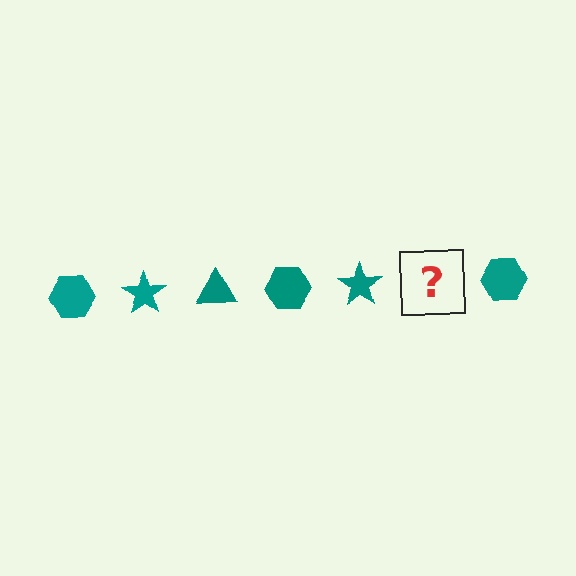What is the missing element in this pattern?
The missing element is a teal triangle.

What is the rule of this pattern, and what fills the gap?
The rule is that the pattern cycles through hexagon, star, triangle shapes in teal. The gap should be filled with a teal triangle.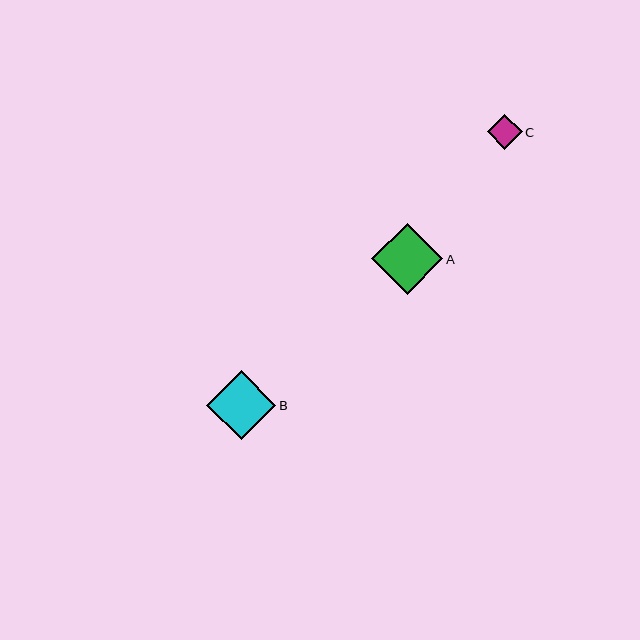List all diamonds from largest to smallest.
From largest to smallest: A, B, C.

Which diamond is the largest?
Diamond A is the largest with a size of approximately 71 pixels.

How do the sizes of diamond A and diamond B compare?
Diamond A and diamond B are approximately the same size.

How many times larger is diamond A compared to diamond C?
Diamond A is approximately 2.0 times the size of diamond C.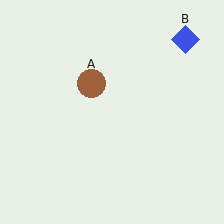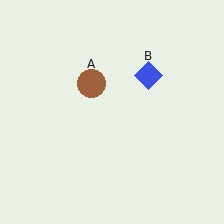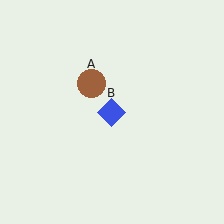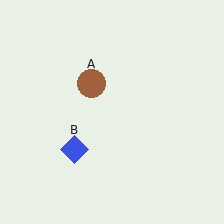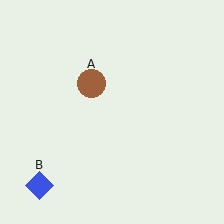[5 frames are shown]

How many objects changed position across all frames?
1 object changed position: blue diamond (object B).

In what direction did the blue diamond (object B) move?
The blue diamond (object B) moved down and to the left.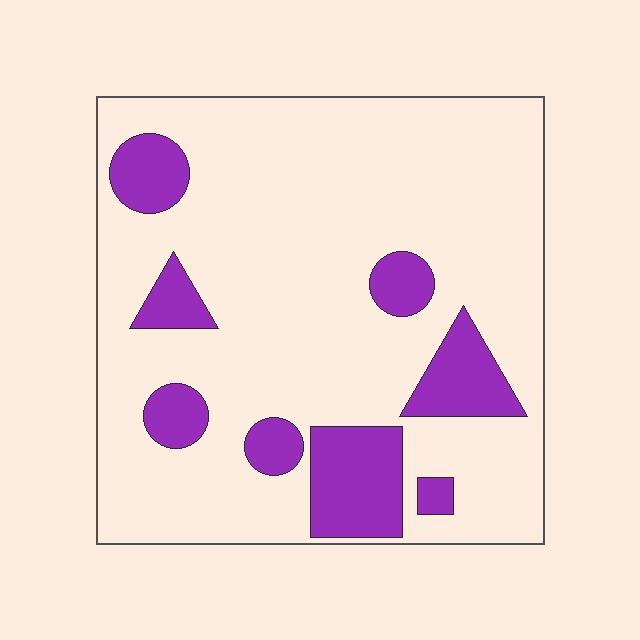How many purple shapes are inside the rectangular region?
8.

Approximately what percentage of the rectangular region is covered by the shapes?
Approximately 20%.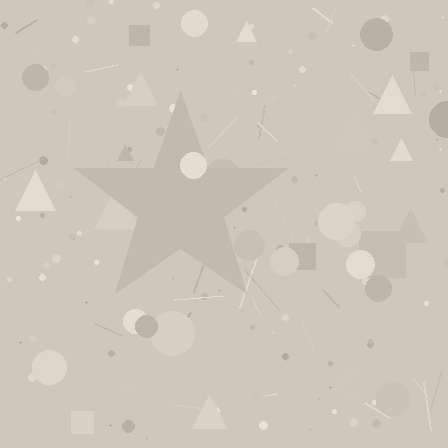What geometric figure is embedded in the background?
A star is embedded in the background.